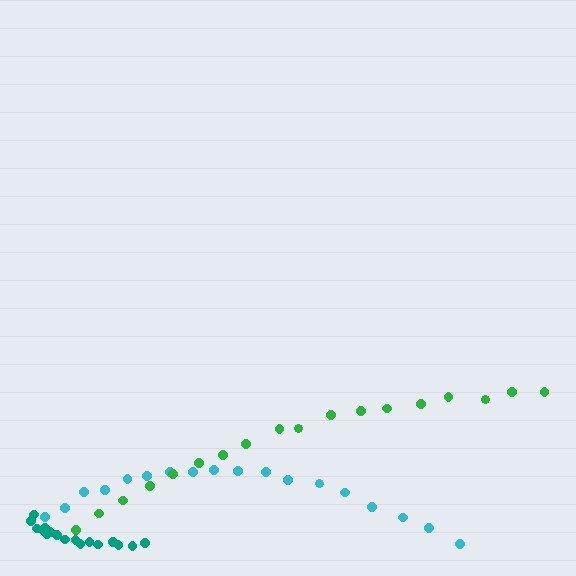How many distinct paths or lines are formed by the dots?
There are 3 distinct paths.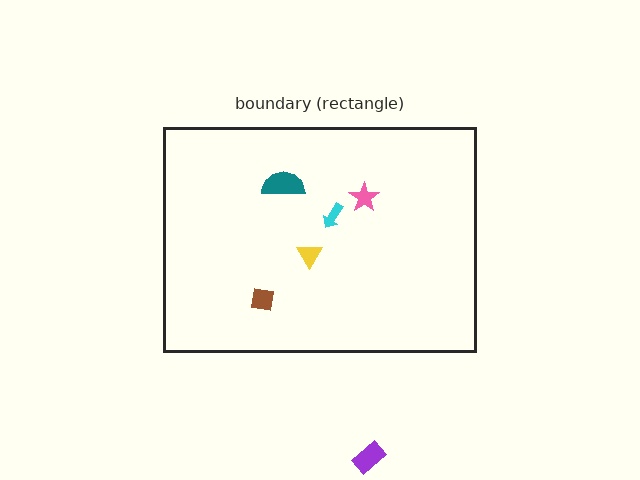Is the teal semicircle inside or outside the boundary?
Inside.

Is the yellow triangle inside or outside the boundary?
Inside.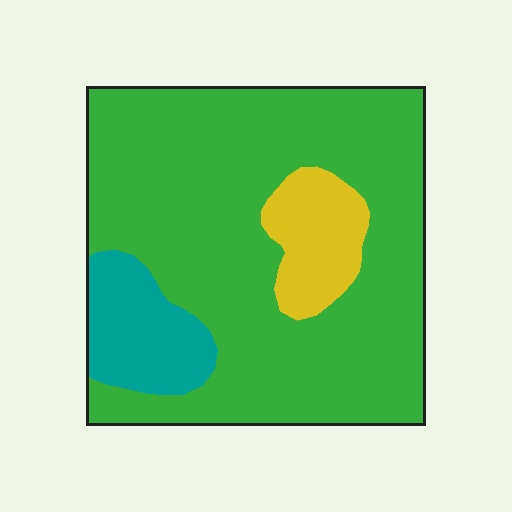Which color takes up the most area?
Green, at roughly 80%.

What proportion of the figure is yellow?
Yellow takes up about one tenth (1/10) of the figure.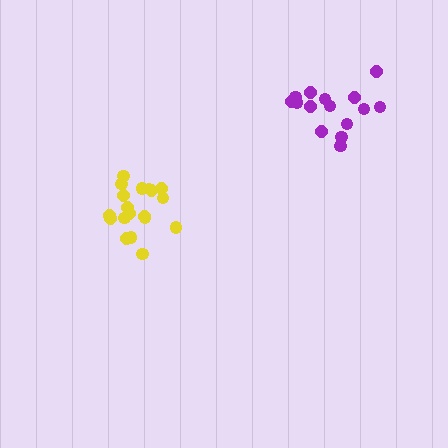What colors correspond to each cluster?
The clusters are colored: purple, yellow.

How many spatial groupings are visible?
There are 2 spatial groupings.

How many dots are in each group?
Group 1: 15 dots, Group 2: 19 dots (34 total).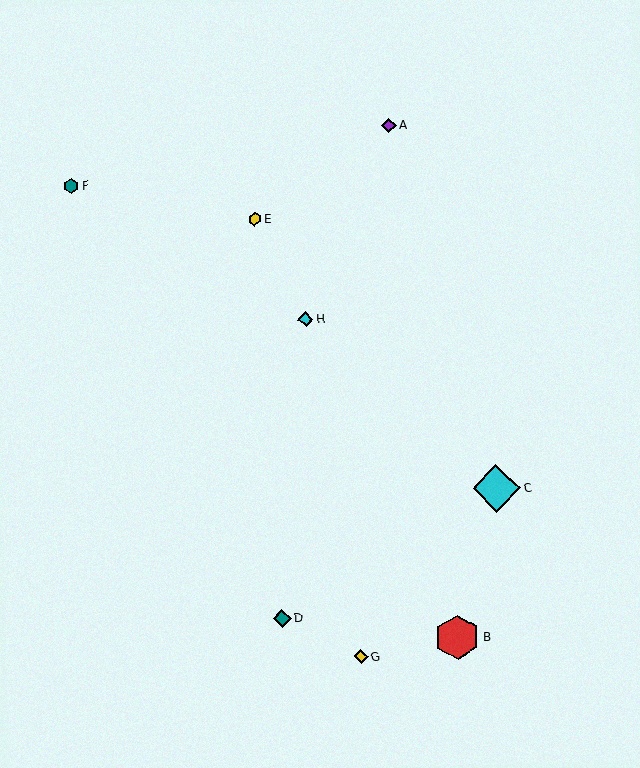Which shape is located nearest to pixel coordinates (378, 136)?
The purple diamond (labeled A) at (389, 126) is nearest to that location.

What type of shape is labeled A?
Shape A is a purple diamond.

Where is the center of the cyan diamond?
The center of the cyan diamond is at (497, 489).